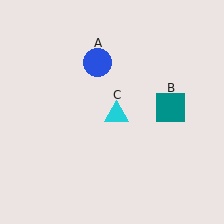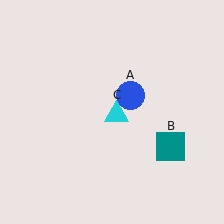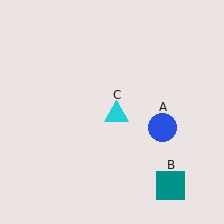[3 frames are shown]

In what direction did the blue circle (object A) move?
The blue circle (object A) moved down and to the right.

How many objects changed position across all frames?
2 objects changed position: blue circle (object A), teal square (object B).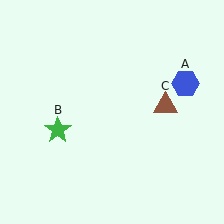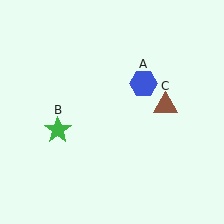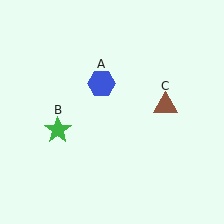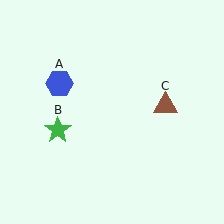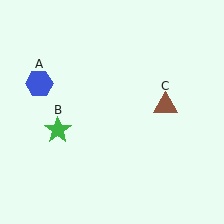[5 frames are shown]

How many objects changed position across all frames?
1 object changed position: blue hexagon (object A).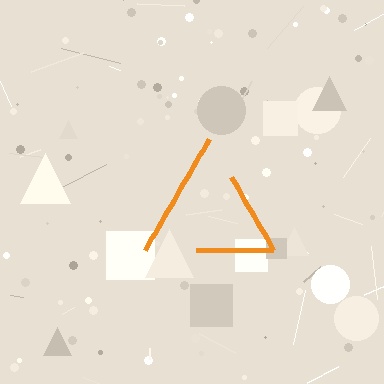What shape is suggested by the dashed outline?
The dashed outline suggests a triangle.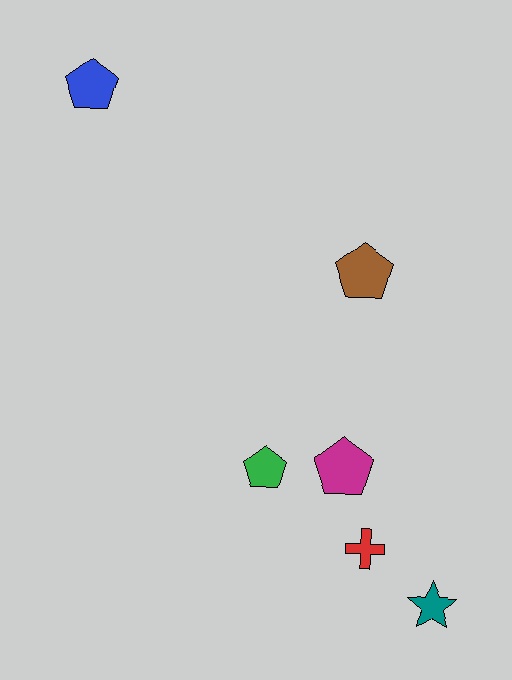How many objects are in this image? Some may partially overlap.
There are 6 objects.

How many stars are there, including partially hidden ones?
There is 1 star.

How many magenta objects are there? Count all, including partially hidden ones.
There is 1 magenta object.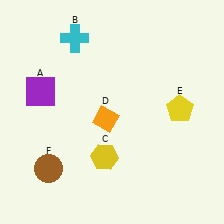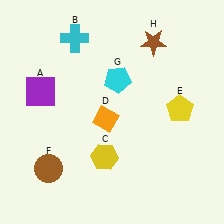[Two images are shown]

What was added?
A cyan pentagon (G), a brown star (H) were added in Image 2.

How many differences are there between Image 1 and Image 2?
There are 2 differences between the two images.